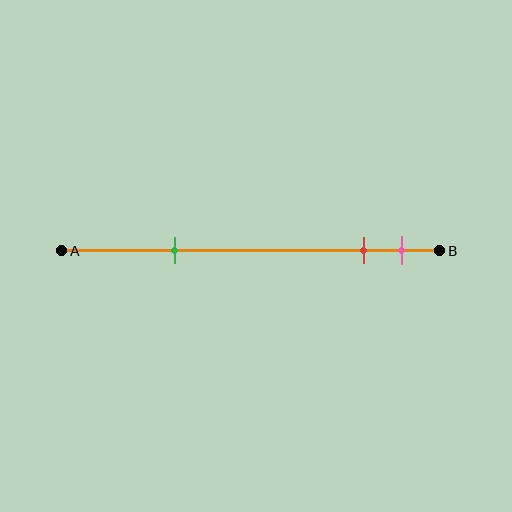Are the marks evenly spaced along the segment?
No, the marks are not evenly spaced.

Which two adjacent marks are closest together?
The red and pink marks are the closest adjacent pair.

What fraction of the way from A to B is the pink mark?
The pink mark is approximately 90% (0.9) of the way from A to B.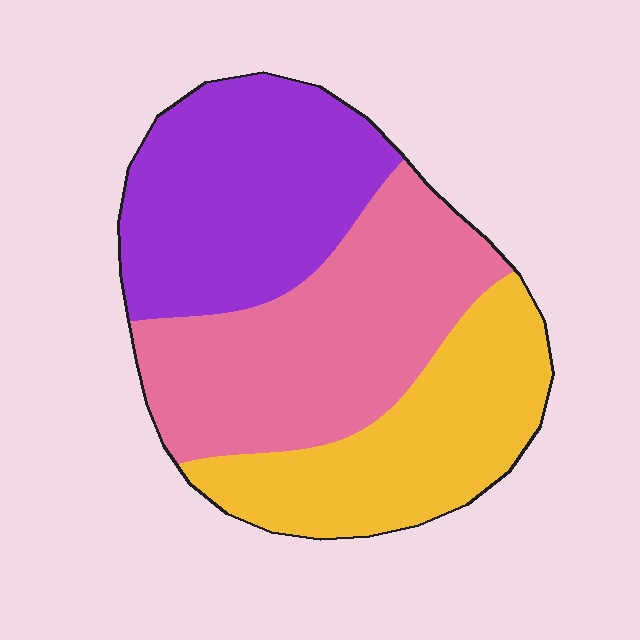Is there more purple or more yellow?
Purple.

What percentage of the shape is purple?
Purple covers about 35% of the shape.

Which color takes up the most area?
Pink, at roughly 40%.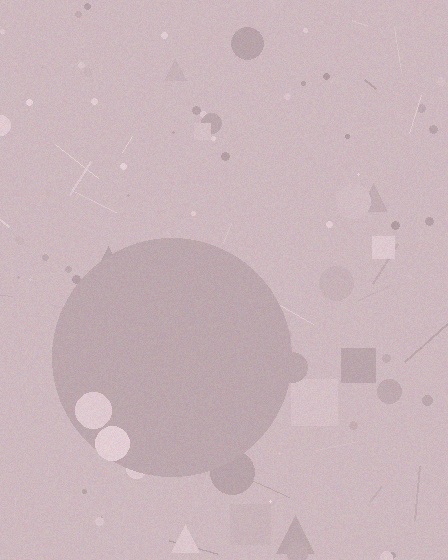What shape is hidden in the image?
A circle is hidden in the image.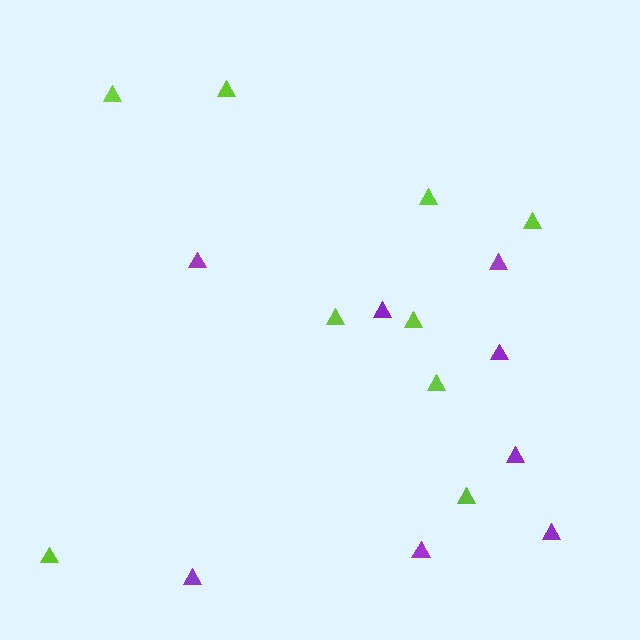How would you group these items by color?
There are 2 groups: one group of purple triangles (8) and one group of lime triangles (9).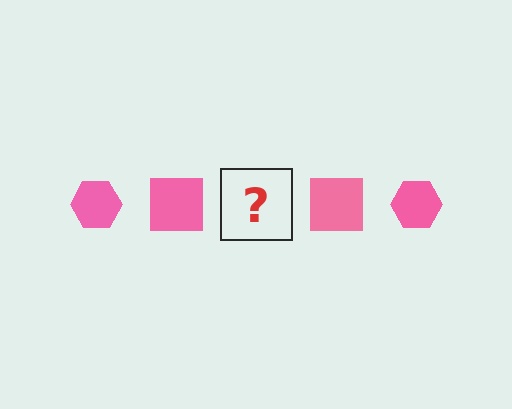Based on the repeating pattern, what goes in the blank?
The blank should be a pink hexagon.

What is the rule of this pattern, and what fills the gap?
The rule is that the pattern cycles through hexagon, square shapes in pink. The gap should be filled with a pink hexagon.